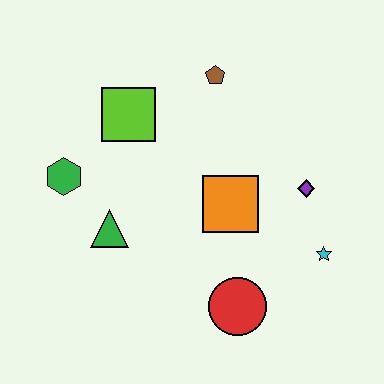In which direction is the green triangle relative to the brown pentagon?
The green triangle is below the brown pentagon.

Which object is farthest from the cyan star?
The green hexagon is farthest from the cyan star.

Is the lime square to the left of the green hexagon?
No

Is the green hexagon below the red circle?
No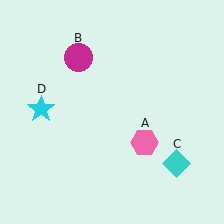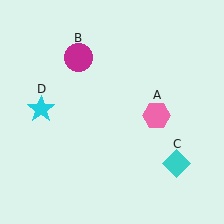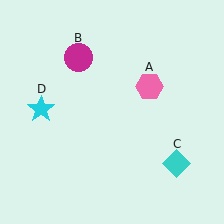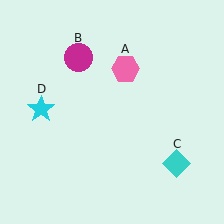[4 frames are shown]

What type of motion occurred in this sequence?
The pink hexagon (object A) rotated counterclockwise around the center of the scene.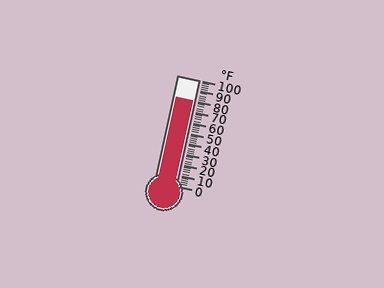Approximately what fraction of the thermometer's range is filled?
The thermometer is filled to approximately 80% of its range.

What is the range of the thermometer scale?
The thermometer scale ranges from 0°F to 100°F.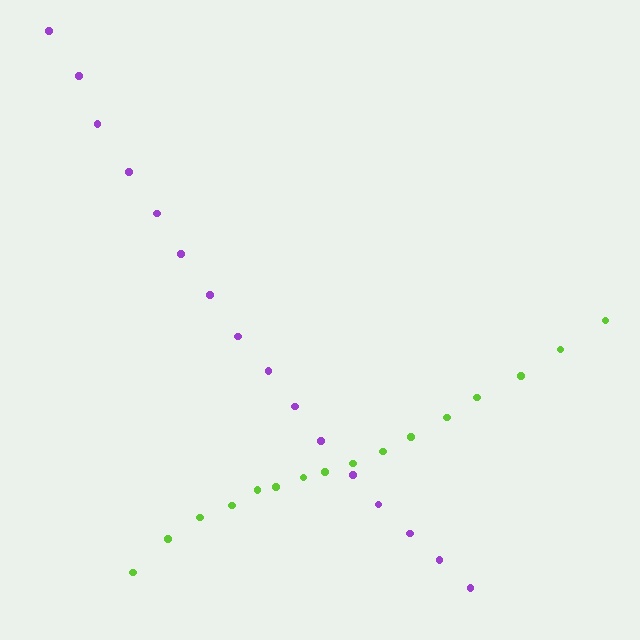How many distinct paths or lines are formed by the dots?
There are 2 distinct paths.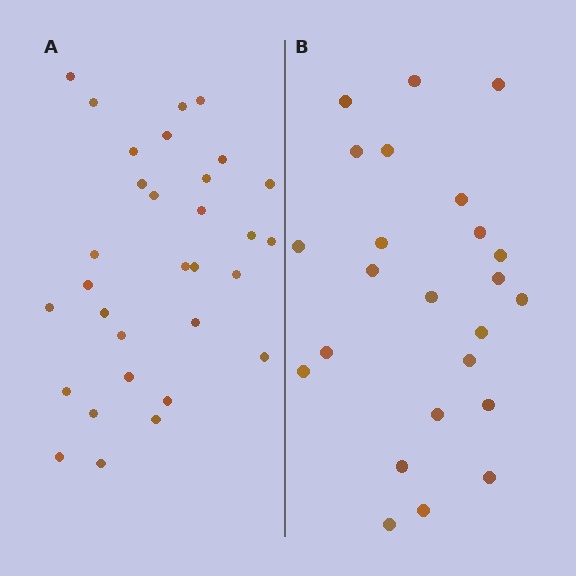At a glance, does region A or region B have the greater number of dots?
Region A (the left region) has more dots.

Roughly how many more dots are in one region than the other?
Region A has roughly 8 or so more dots than region B.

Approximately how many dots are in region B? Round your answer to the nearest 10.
About 20 dots. (The exact count is 24, which rounds to 20.)